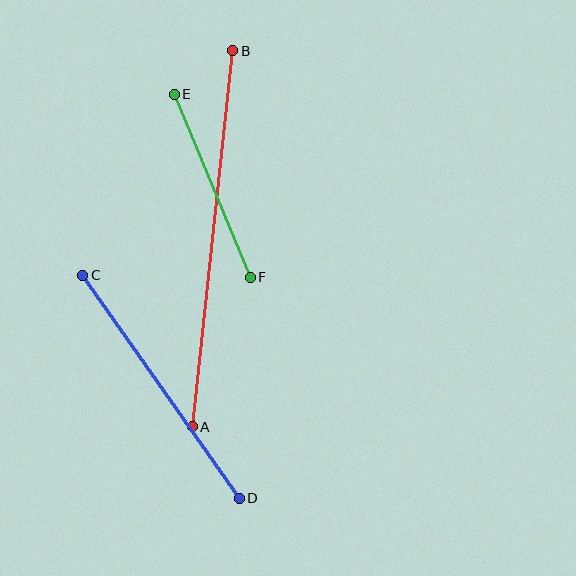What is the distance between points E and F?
The distance is approximately 198 pixels.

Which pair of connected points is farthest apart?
Points A and B are farthest apart.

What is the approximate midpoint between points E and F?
The midpoint is at approximately (212, 186) pixels.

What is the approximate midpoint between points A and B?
The midpoint is at approximately (213, 239) pixels.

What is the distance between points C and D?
The distance is approximately 273 pixels.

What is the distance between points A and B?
The distance is approximately 378 pixels.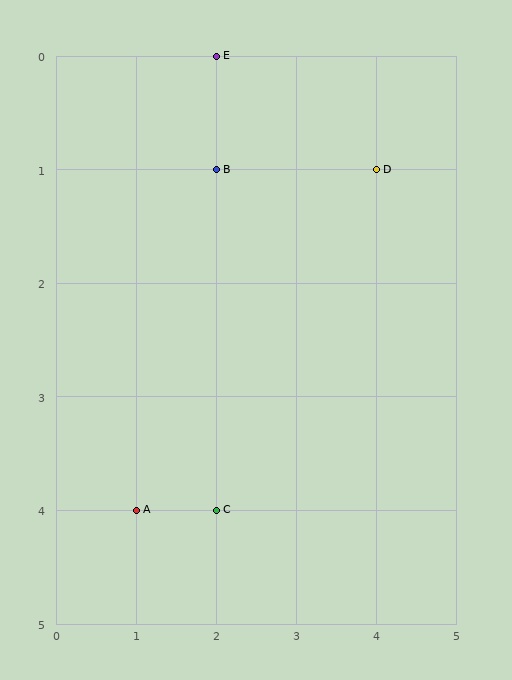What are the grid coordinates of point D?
Point D is at grid coordinates (4, 1).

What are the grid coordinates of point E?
Point E is at grid coordinates (2, 0).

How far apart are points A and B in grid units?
Points A and B are 1 column and 3 rows apart (about 3.2 grid units diagonally).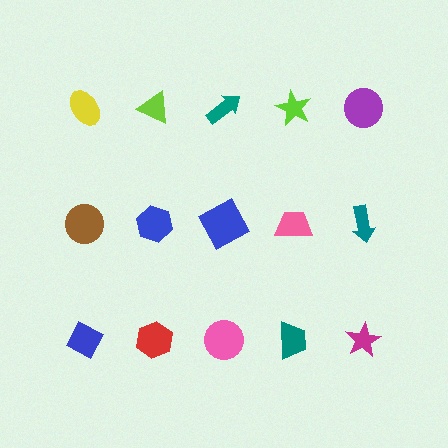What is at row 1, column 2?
A lime triangle.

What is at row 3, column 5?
A magenta star.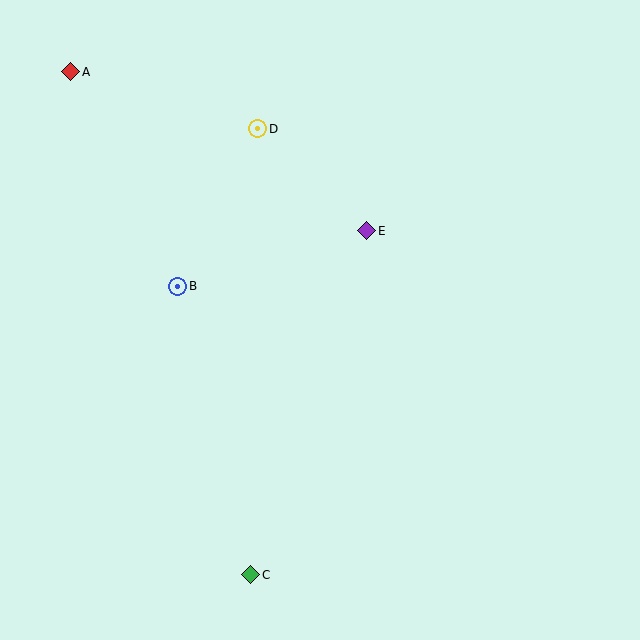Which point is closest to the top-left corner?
Point A is closest to the top-left corner.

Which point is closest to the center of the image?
Point E at (367, 231) is closest to the center.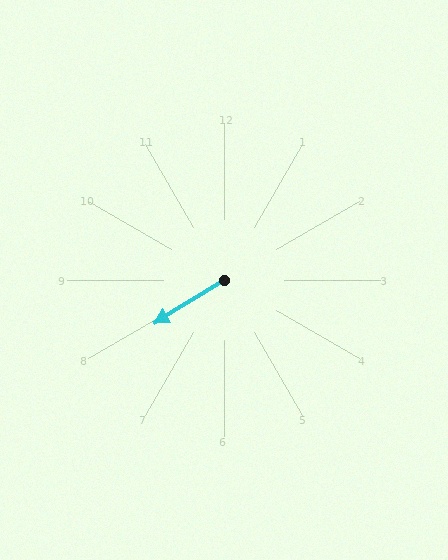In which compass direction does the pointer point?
Southwest.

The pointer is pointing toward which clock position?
Roughly 8 o'clock.